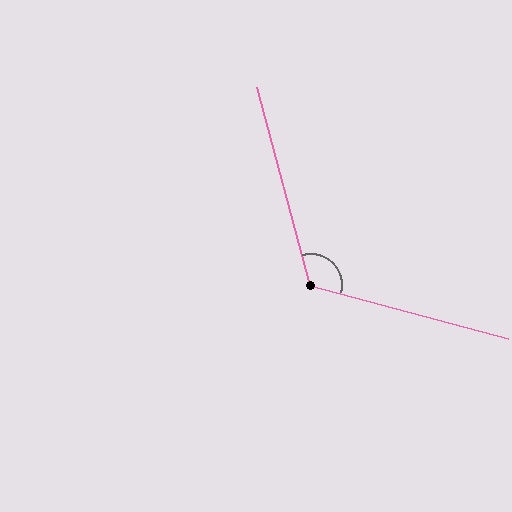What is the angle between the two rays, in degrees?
Approximately 120 degrees.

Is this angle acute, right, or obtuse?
It is obtuse.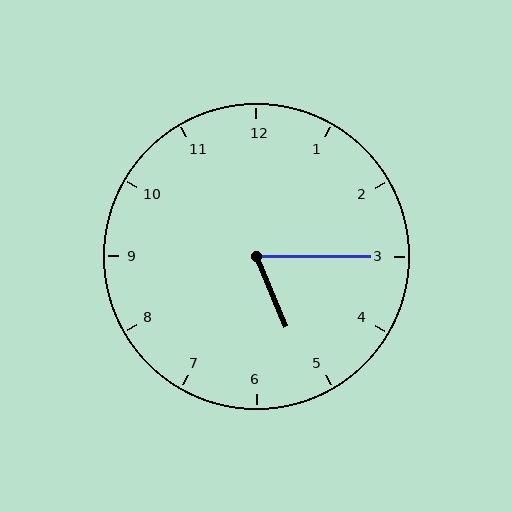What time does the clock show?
5:15.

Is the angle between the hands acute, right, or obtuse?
It is acute.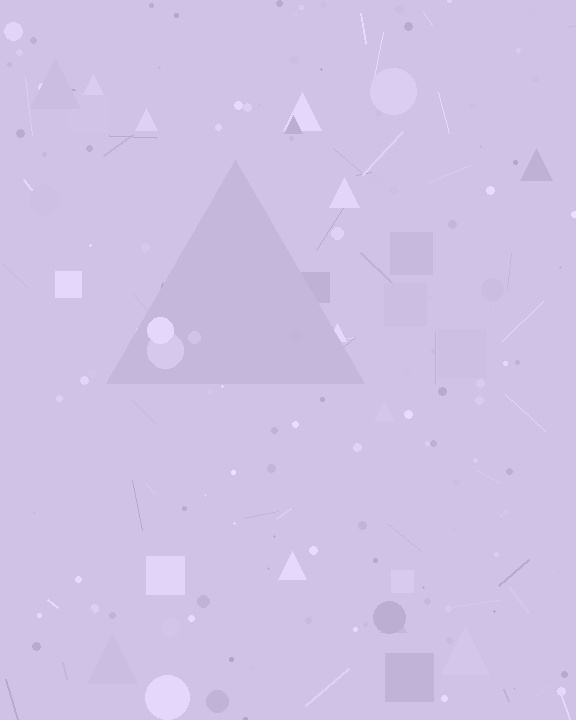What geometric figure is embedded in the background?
A triangle is embedded in the background.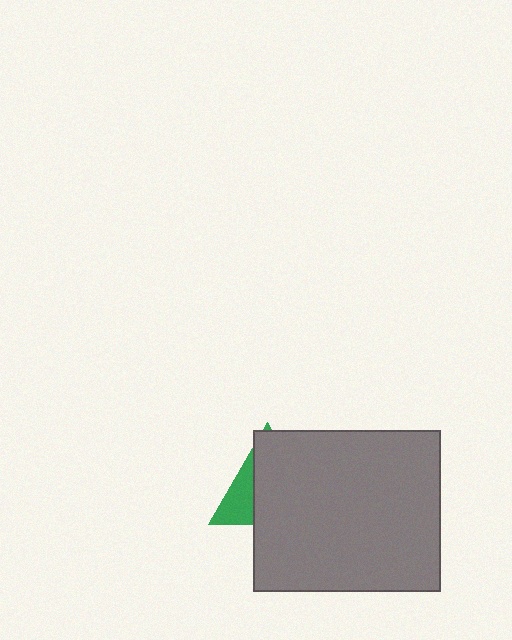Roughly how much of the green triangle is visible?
A small part of it is visible (roughly 30%).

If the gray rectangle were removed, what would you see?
You would see the complete green triangle.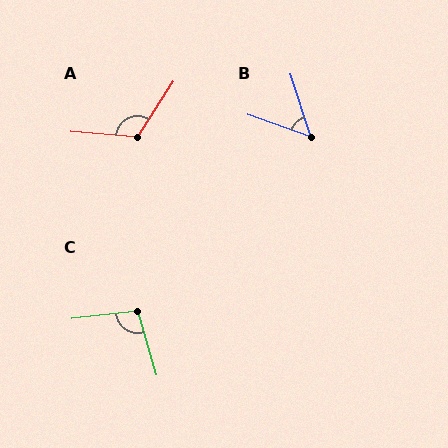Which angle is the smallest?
B, at approximately 53 degrees.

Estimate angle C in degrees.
Approximately 100 degrees.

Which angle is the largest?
A, at approximately 118 degrees.